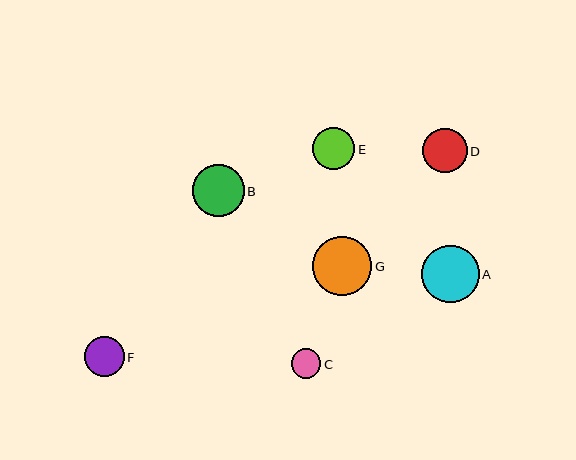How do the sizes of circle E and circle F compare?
Circle E and circle F are approximately the same size.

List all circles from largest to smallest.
From largest to smallest: G, A, B, D, E, F, C.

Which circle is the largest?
Circle G is the largest with a size of approximately 59 pixels.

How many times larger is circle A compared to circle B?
Circle A is approximately 1.1 times the size of circle B.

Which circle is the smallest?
Circle C is the smallest with a size of approximately 29 pixels.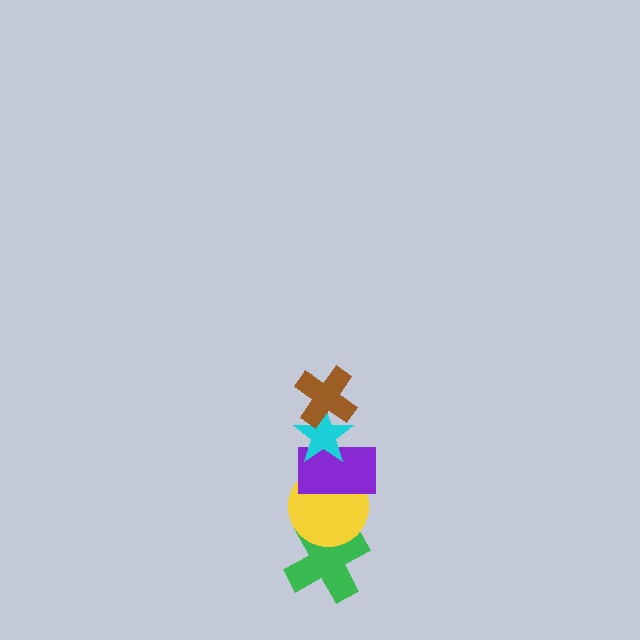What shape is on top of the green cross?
The yellow circle is on top of the green cross.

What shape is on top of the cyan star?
The brown cross is on top of the cyan star.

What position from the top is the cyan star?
The cyan star is 2nd from the top.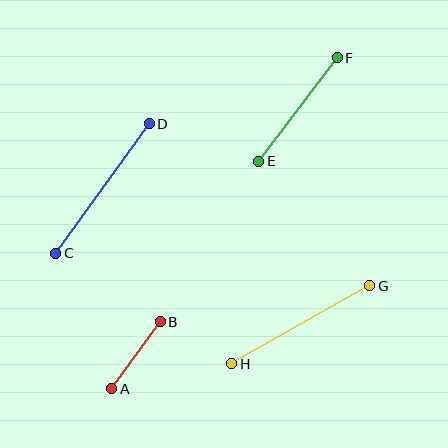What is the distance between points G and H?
The distance is approximately 158 pixels.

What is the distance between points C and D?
The distance is approximately 159 pixels.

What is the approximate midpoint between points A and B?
The midpoint is at approximately (136, 355) pixels.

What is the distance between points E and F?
The distance is approximately 130 pixels.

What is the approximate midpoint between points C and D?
The midpoint is at approximately (102, 189) pixels.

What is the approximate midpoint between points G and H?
The midpoint is at approximately (301, 325) pixels.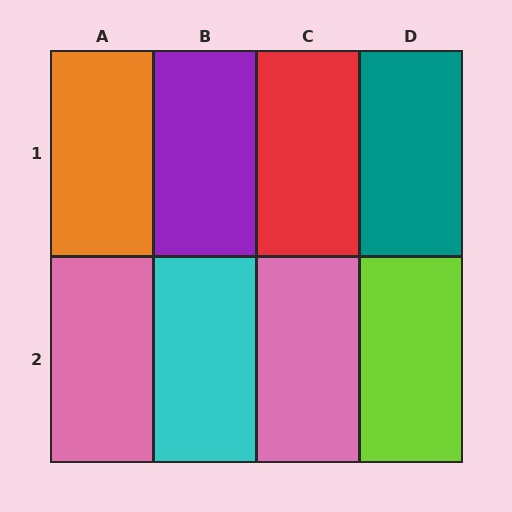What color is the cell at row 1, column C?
Red.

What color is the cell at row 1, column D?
Teal.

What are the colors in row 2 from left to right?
Pink, cyan, pink, lime.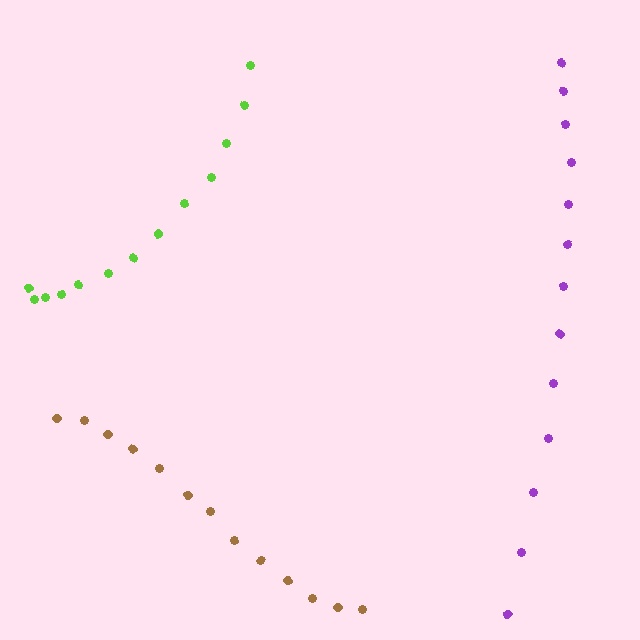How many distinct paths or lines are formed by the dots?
There are 3 distinct paths.